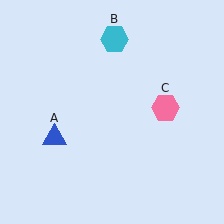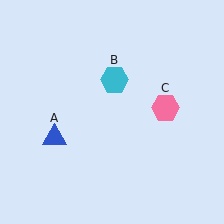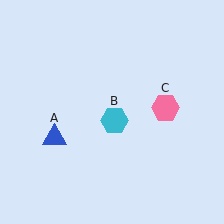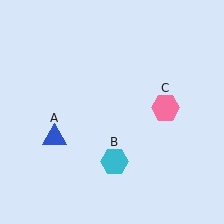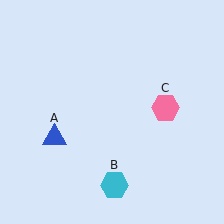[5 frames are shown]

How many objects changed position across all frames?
1 object changed position: cyan hexagon (object B).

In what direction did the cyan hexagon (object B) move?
The cyan hexagon (object B) moved down.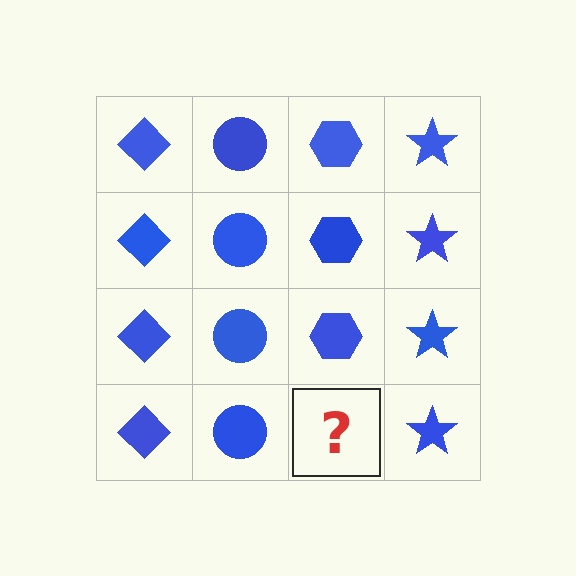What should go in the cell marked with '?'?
The missing cell should contain a blue hexagon.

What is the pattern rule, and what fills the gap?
The rule is that each column has a consistent shape. The gap should be filled with a blue hexagon.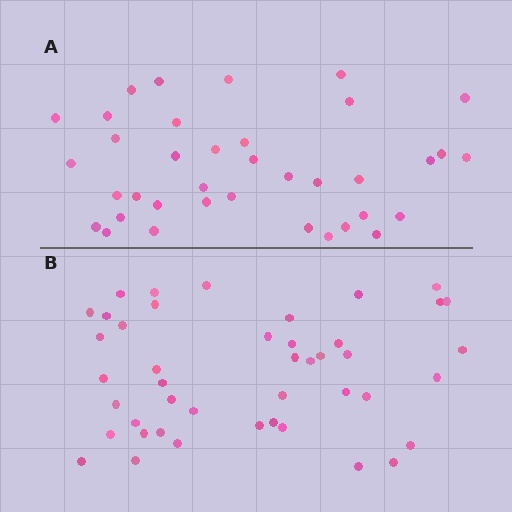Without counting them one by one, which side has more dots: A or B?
Region B (the bottom region) has more dots.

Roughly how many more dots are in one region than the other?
Region B has roughly 8 or so more dots than region A.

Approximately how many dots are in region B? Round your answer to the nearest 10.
About 40 dots. (The exact count is 44, which rounds to 40.)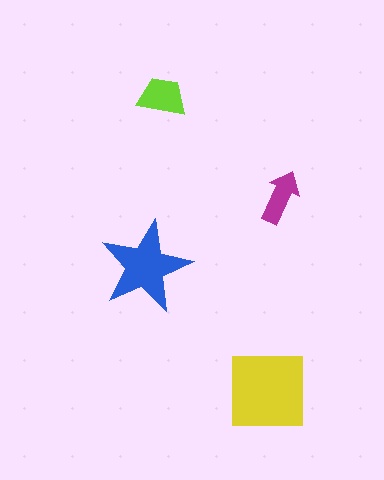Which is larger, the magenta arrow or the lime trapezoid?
The lime trapezoid.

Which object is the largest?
The yellow square.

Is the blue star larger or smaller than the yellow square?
Smaller.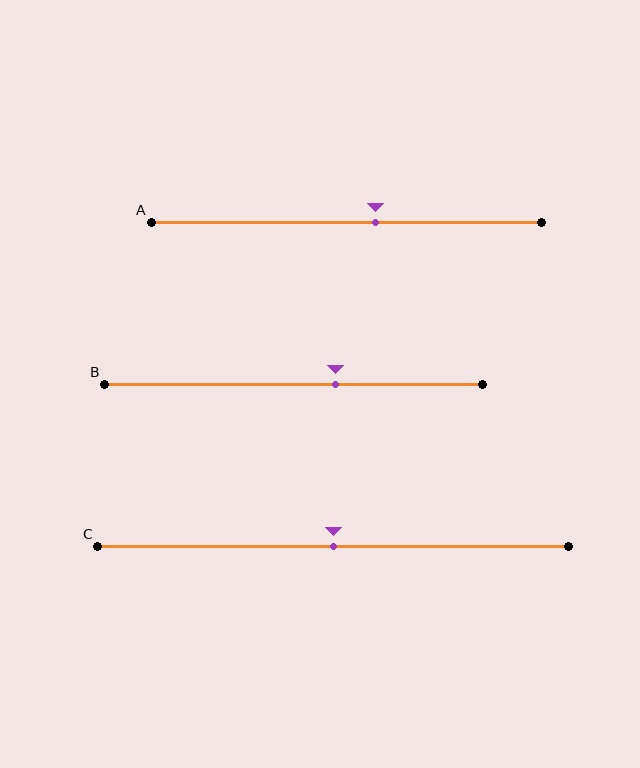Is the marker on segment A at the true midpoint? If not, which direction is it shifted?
No, the marker on segment A is shifted to the right by about 7% of the segment length.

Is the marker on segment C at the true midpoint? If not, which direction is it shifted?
Yes, the marker on segment C is at the true midpoint.